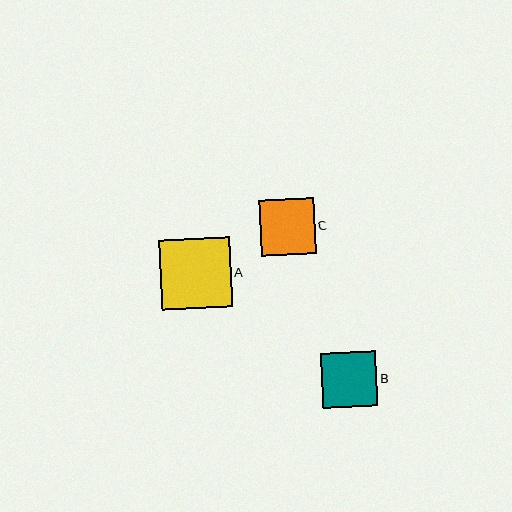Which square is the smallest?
Square C is the smallest with a size of approximately 55 pixels.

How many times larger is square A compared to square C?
Square A is approximately 1.3 times the size of square C.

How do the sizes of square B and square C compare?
Square B and square C are approximately the same size.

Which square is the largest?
Square A is the largest with a size of approximately 71 pixels.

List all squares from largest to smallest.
From largest to smallest: A, B, C.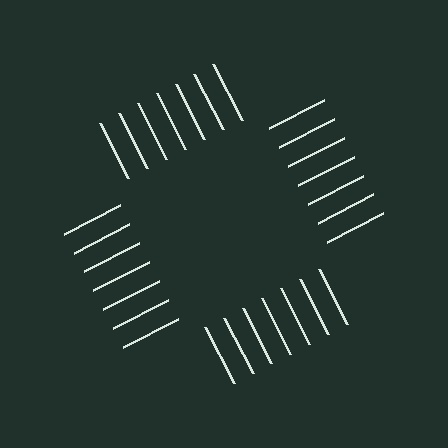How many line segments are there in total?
28 — 7 along each of the 4 edges.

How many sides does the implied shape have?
4 sides — the line-ends trace a square.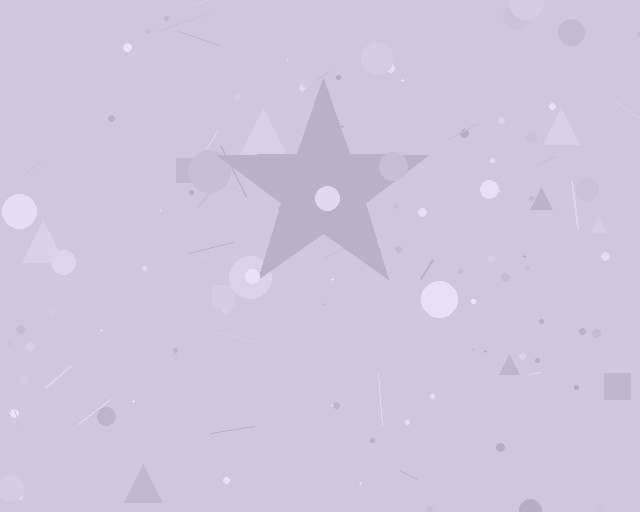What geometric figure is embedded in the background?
A star is embedded in the background.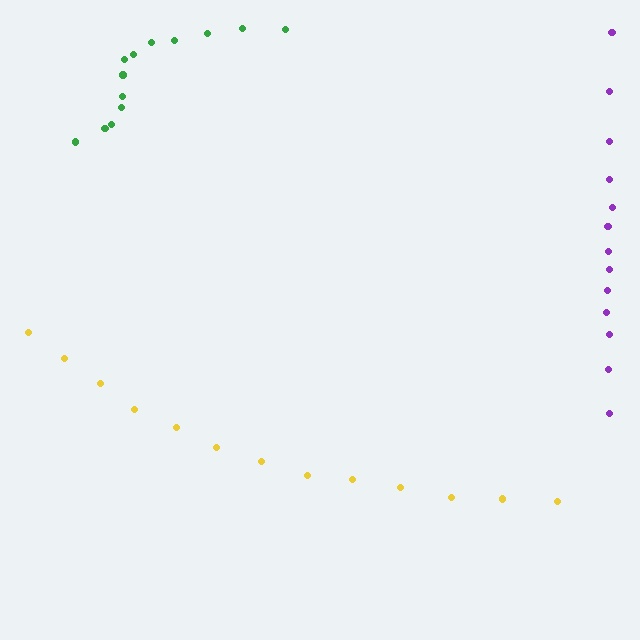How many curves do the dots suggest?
There are 3 distinct paths.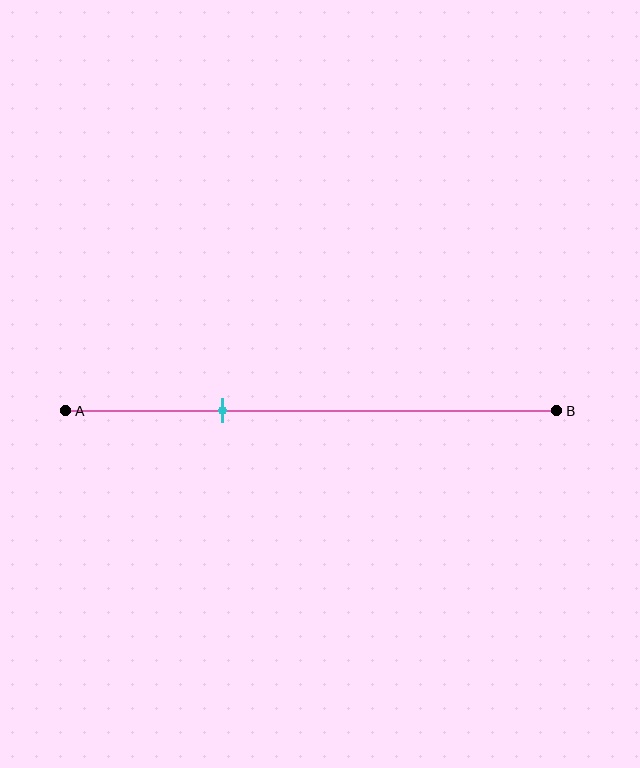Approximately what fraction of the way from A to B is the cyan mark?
The cyan mark is approximately 30% of the way from A to B.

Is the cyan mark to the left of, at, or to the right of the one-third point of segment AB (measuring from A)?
The cyan mark is approximately at the one-third point of segment AB.